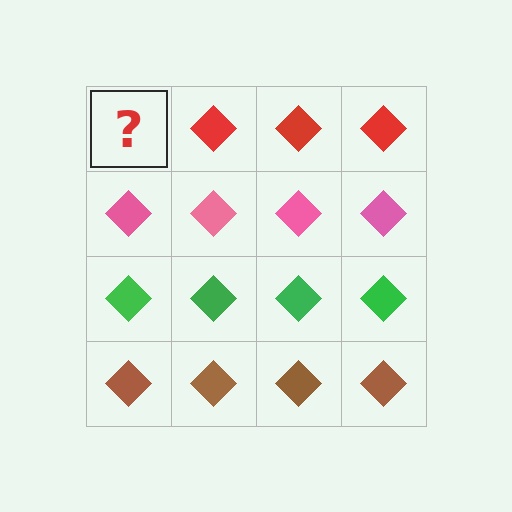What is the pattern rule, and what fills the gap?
The rule is that each row has a consistent color. The gap should be filled with a red diamond.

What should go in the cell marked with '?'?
The missing cell should contain a red diamond.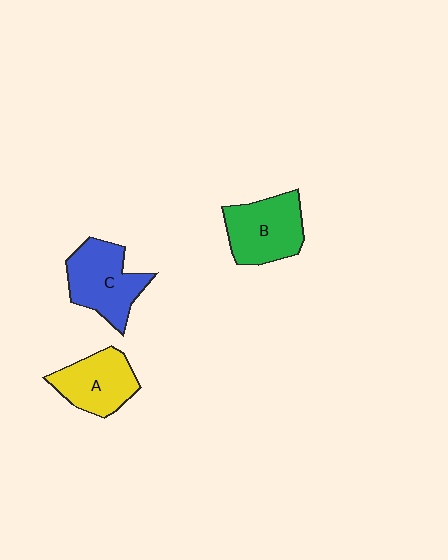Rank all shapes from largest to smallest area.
From largest to smallest: C (blue), B (green), A (yellow).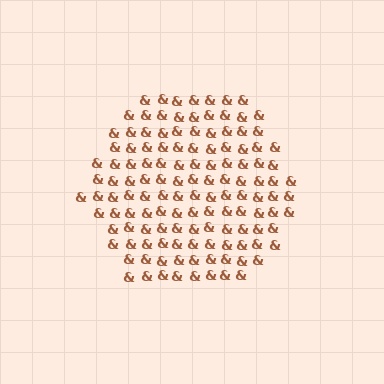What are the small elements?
The small elements are ampersands.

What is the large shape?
The large shape is a hexagon.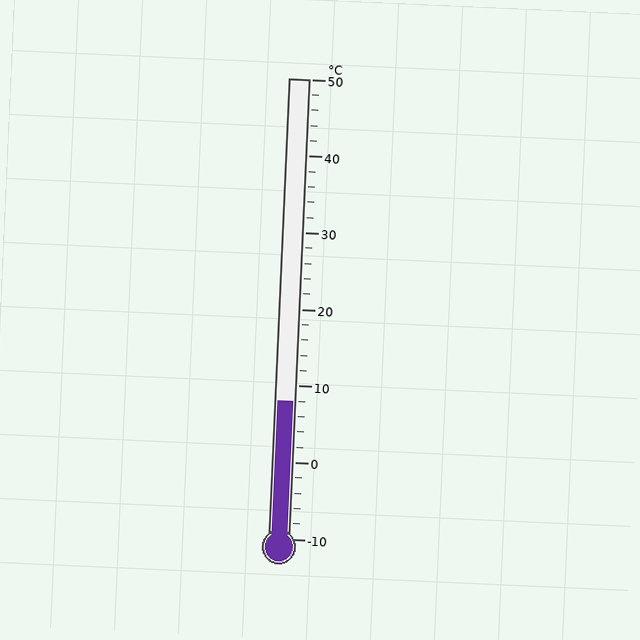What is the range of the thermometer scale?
The thermometer scale ranges from -10°C to 50°C.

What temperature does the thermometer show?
The thermometer shows approximately 8°C.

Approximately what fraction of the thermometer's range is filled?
The thermometer is filled to approximately 30% of its range.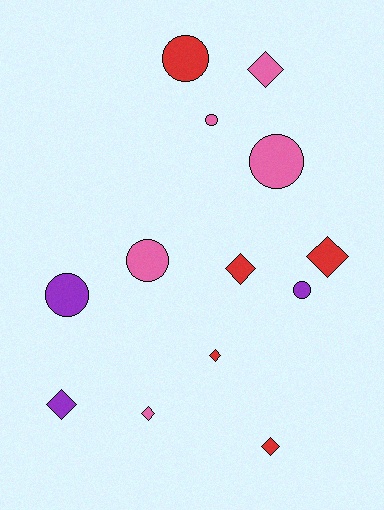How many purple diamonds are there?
There is 1 purple diamond.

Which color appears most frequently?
Pink, with 5 objects.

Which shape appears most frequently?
Diamond, with 7 objects.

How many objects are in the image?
There are 13 objects.